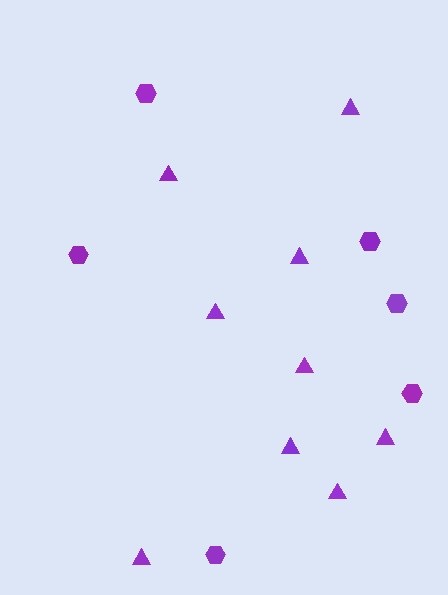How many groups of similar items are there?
There are 2 groups: one group of hexagons (6) and one group of triangles (9).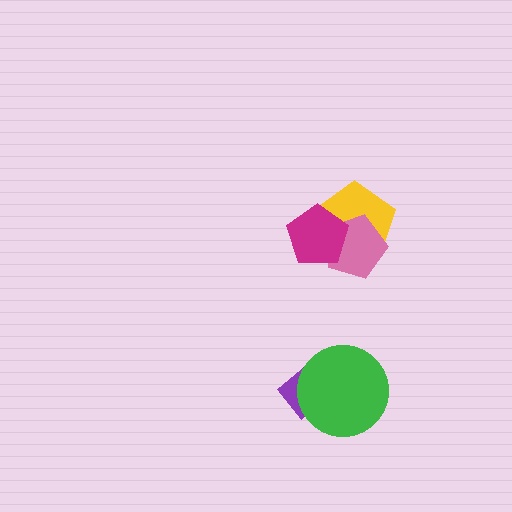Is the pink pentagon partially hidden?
Yes, it is partially covered by another shape.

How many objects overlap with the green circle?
1 object overlaps with the green circle.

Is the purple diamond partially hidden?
Yes, it is partially covered by another shape.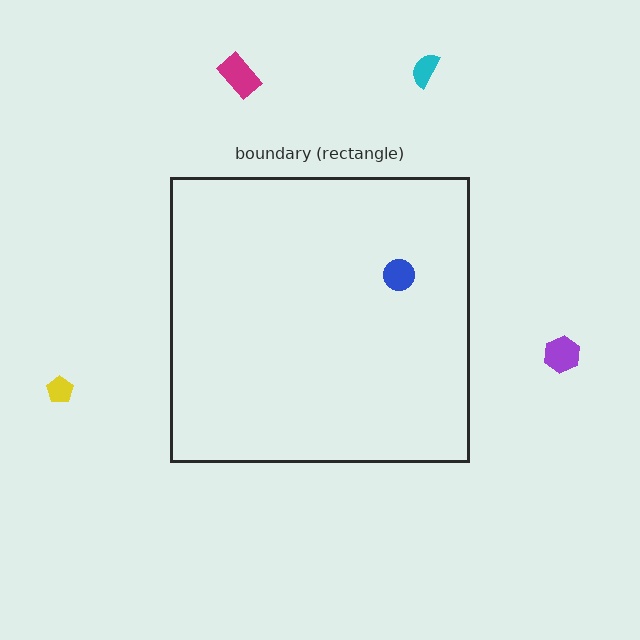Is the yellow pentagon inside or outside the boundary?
Outside.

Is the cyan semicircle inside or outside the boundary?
Outside.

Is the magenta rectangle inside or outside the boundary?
Outside.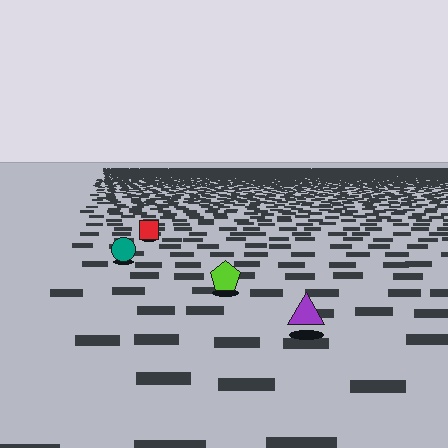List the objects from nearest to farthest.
From nearest to farthest: the purple triangle, the lime pentagon, the teal circle, the red square.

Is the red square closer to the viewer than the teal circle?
No. The teal circle is closer — you can tell from the texture gradient: the ground texture is coarser near it.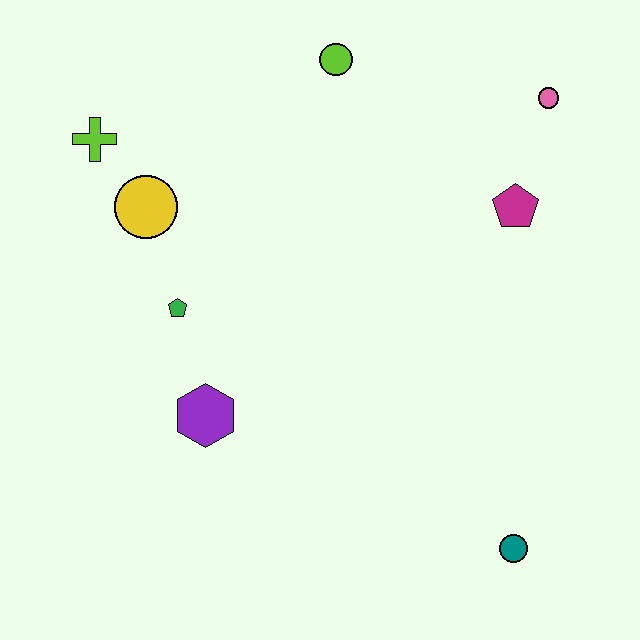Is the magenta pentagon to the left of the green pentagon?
No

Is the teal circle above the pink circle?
No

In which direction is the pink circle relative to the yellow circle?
The pink circle is to the right of the yellow circle.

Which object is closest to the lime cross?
The yellow circle is closest to the lime cross.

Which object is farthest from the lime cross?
The teal circle is farthest from the lime cross.